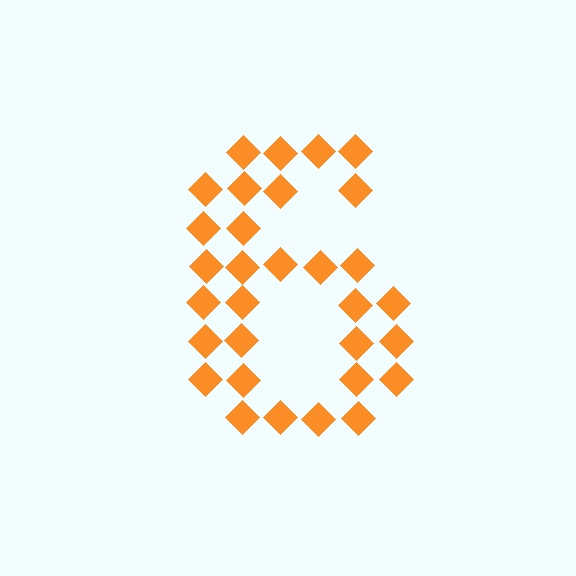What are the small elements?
The small elements are diamonds.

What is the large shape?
The large shape is the digit 6.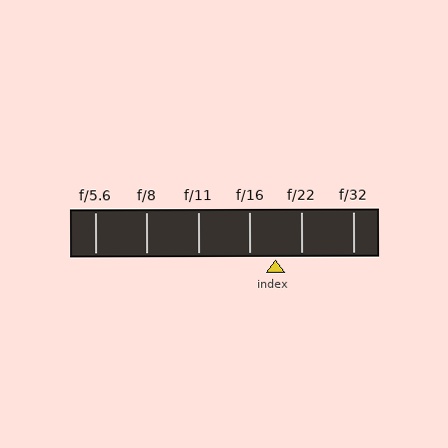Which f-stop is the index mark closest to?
The index mark is closest to f/16.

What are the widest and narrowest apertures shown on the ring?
The widest aperture shown is f/5.6 and the narrowest is f/32.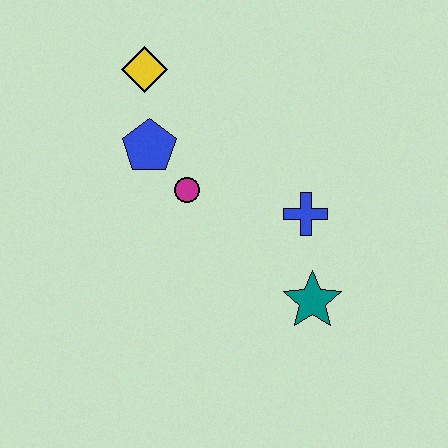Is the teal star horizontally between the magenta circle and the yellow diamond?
No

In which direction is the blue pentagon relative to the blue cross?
The blue pentagon is to the left of the blue cross.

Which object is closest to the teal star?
The blue cross is closest to the teal star.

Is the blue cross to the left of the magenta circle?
No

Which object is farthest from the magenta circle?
The teal star is farthest from the magenta circle.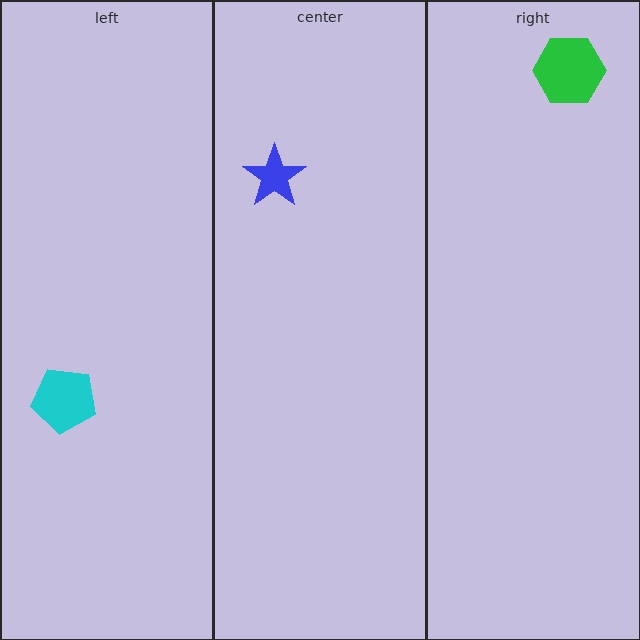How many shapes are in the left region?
1.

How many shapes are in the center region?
1.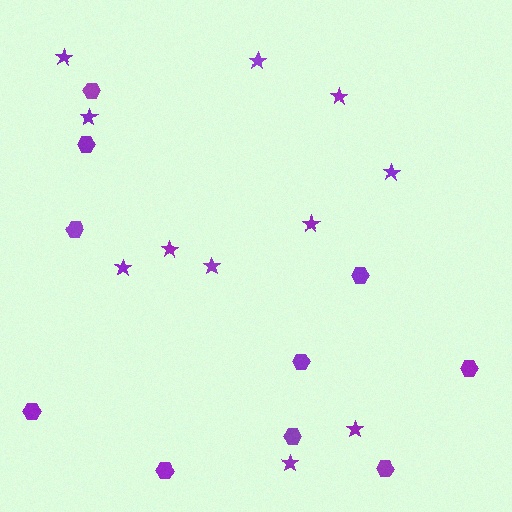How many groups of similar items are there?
There are 2 groups: one group of hexagons (10) and one group of stars (11).